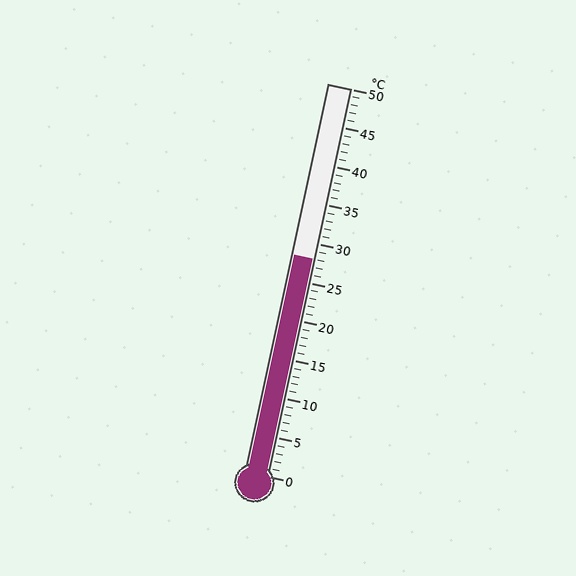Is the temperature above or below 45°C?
The temperature is below 45°C.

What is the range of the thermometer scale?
The thermometer scale ranges from 0°C to 50°C.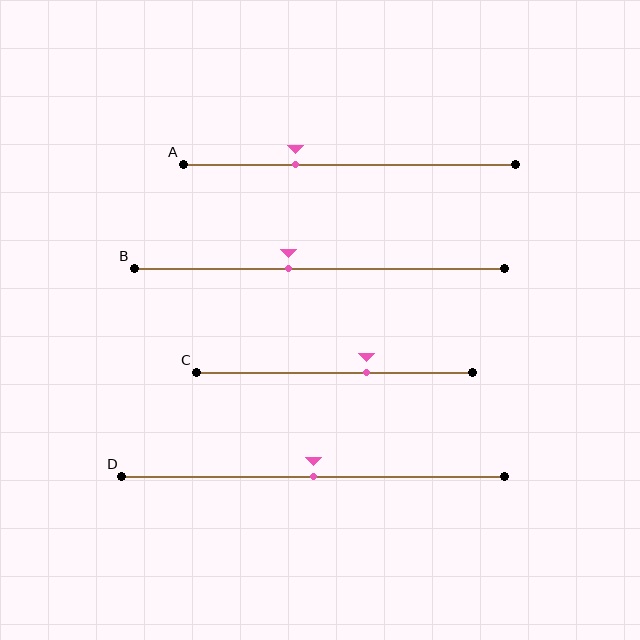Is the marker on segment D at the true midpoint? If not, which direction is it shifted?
Yes, the marker on segment D is at the true midpoint.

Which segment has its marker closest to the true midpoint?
Segment D has its marker closest to the true midpoint.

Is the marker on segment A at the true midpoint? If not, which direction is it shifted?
No, the marker on segment A is shifted to the left by about 16% of the segment length.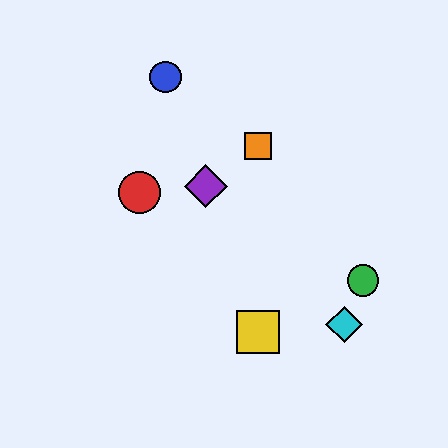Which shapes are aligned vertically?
The yellow square, the orange square are aligned vertically.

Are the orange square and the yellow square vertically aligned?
Yes, both are at x≈258.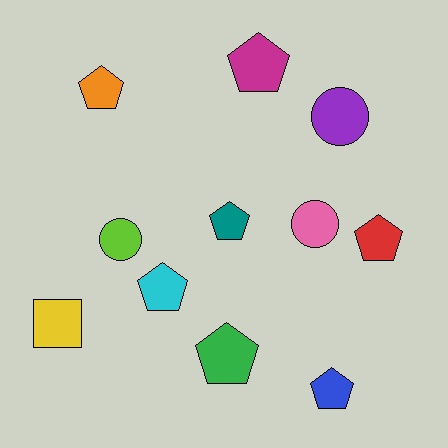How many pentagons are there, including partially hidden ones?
There are 7 pentagons.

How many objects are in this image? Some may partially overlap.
There are 11 objects.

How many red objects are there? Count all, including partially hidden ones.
There is 1 red object.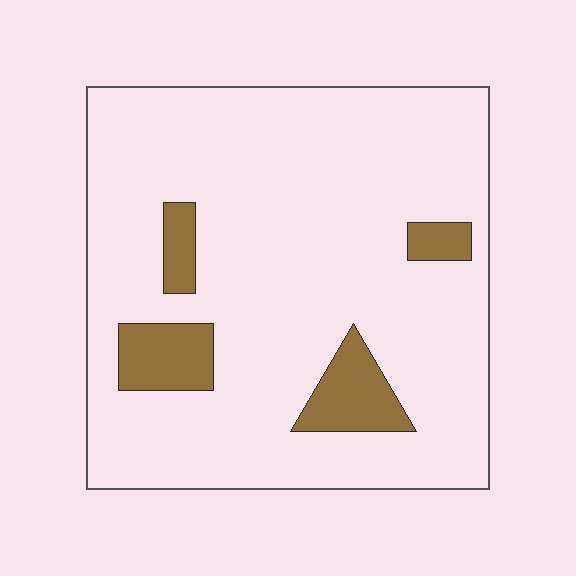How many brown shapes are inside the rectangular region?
4.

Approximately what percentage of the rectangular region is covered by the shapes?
Approximately 10%.